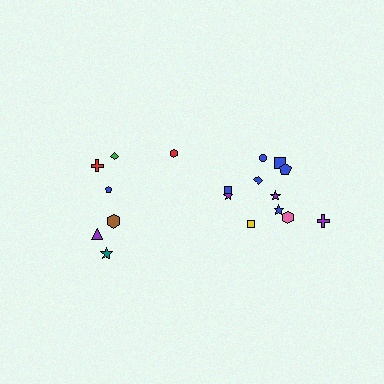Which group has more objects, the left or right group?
The right group.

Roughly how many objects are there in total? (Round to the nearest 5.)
Roughly 20 objects in total.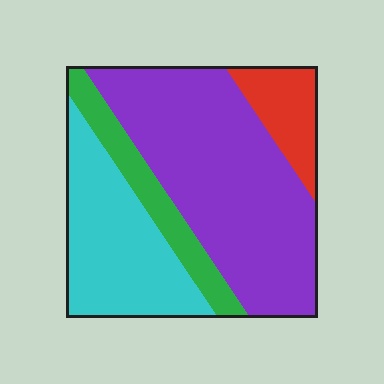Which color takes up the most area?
Purple, at roughly 50%.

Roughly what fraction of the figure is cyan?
Cyan takes up about one quarter (1/4) of the figure.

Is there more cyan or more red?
Cyan.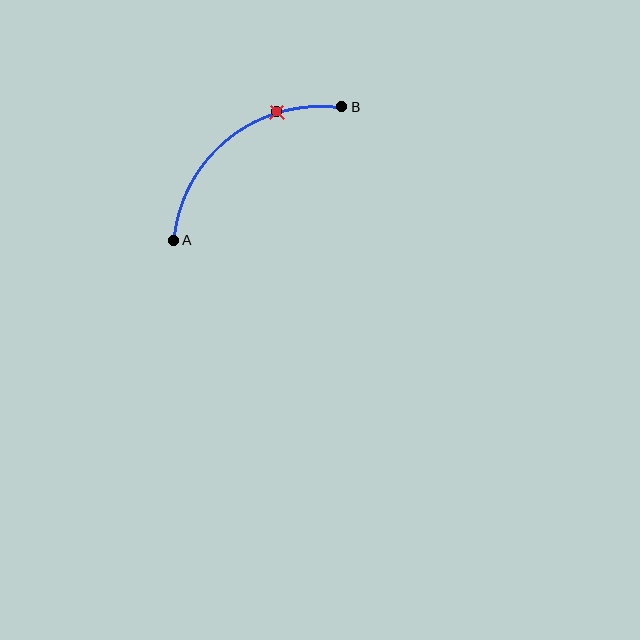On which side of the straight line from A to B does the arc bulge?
The arc bulges above and to the left of the straight line connecting A and B.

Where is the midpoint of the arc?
The arc midpoint is the point on the curve farthest from the straight line joining A and B. It sits above and to the left of that line.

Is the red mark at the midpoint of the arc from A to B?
No. The red mark lies on the arc but is closer to endpoint B. The arc midpoint would be at the point on the curve equidistant along the arc from both A and B.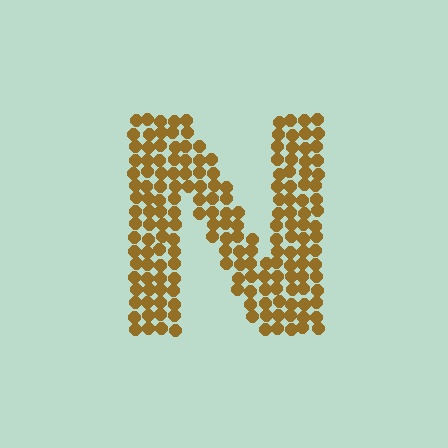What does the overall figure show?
The overall figure shows the letter N.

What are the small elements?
The small elements are circles.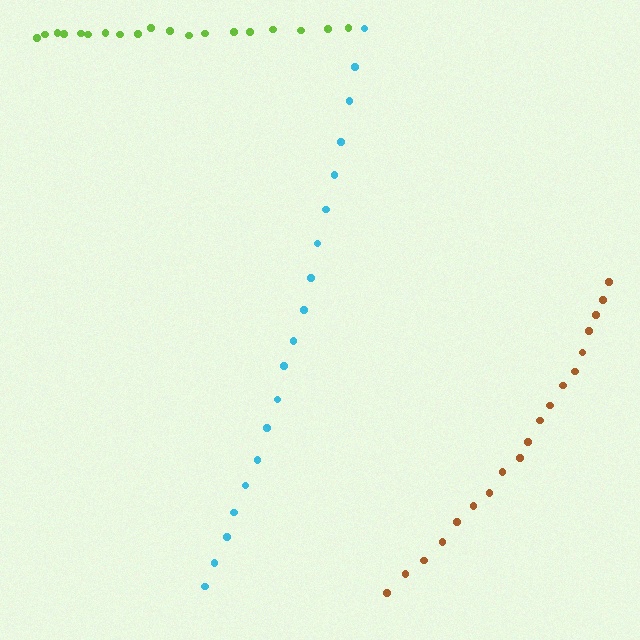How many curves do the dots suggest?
There are 3 distinct paths.